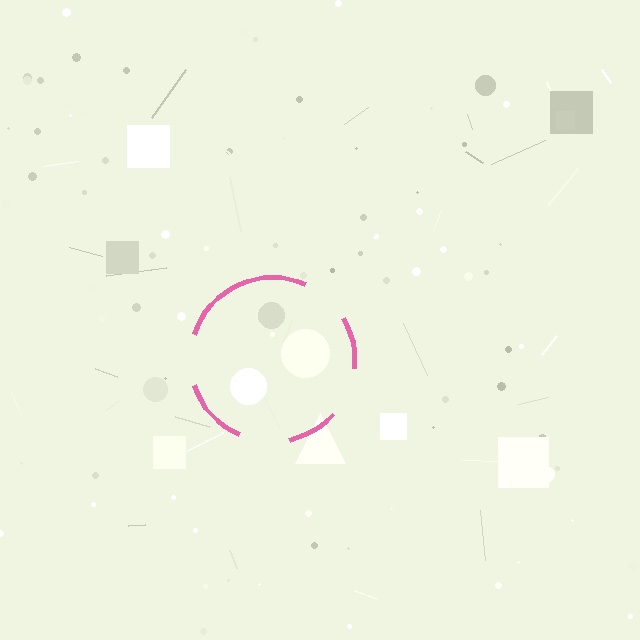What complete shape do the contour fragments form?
The contour fragments form a circle.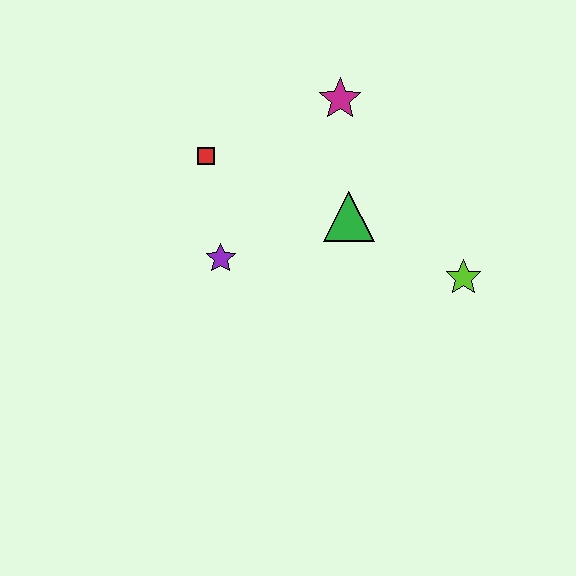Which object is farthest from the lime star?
The red square is farthest from the lime star.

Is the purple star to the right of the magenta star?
No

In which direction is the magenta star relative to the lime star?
The magenta star is above the lime star.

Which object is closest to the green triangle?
The magenta star is closest to the green triangle.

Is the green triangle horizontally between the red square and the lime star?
Yes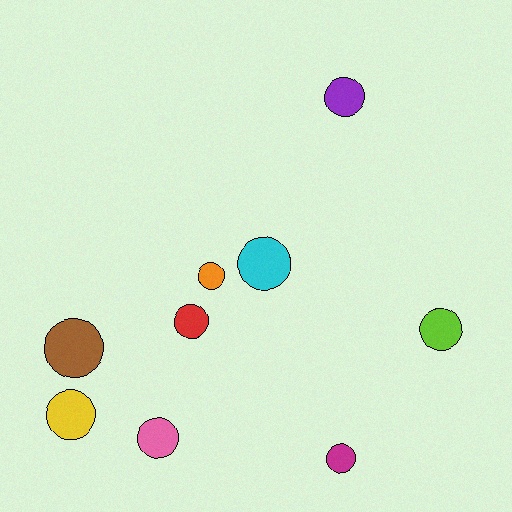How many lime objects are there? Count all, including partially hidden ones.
There is 1 lime object.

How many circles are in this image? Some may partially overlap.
There are 9 circles.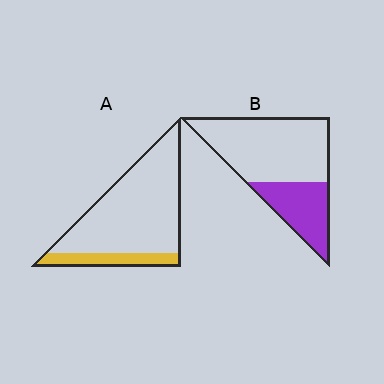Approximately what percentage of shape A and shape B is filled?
A is approximately 20% and B is approximately 30%.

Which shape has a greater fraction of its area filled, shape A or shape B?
Shape B.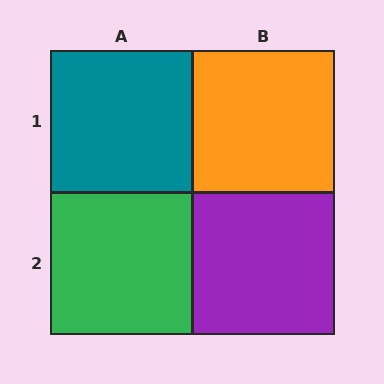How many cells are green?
1 cell is green.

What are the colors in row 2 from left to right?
Green, purple.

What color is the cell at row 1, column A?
Teal.